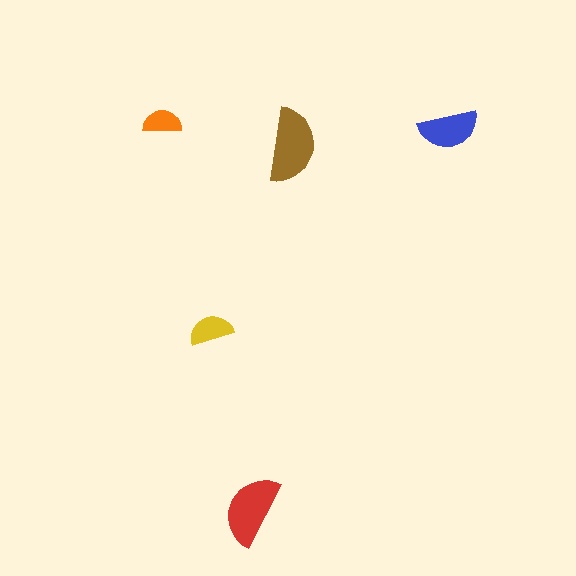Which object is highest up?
The orange semicircle is topmost.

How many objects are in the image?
There are 5 objects in the image.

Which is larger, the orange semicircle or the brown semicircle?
The brown one.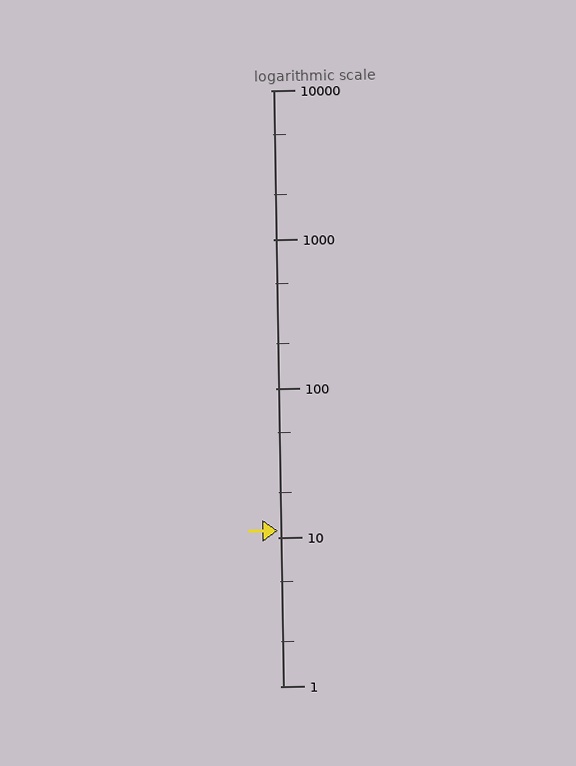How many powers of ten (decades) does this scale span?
The scale spans 4 decades, from 1 to 10000.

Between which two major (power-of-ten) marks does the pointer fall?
The pointer is between 10 and 100.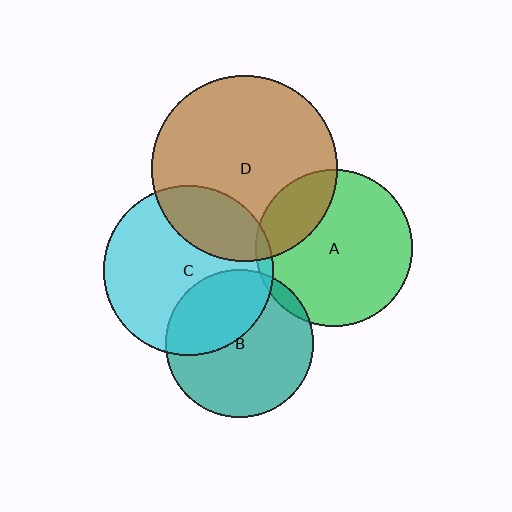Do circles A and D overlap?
Yes.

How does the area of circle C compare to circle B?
Approximately 1.3 times.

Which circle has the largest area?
Circle D (brown).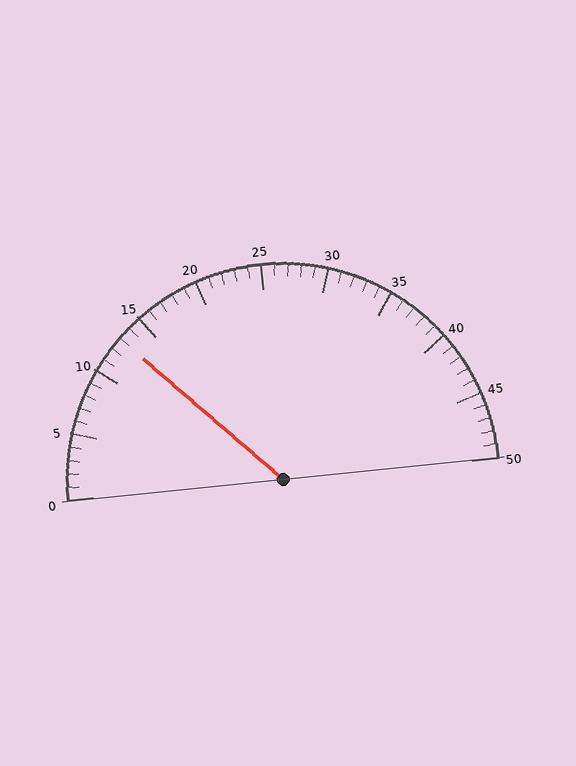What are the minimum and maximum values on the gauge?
The gauge ranges from 0 to 50.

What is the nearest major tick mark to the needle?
The nearest major tick mark is 15.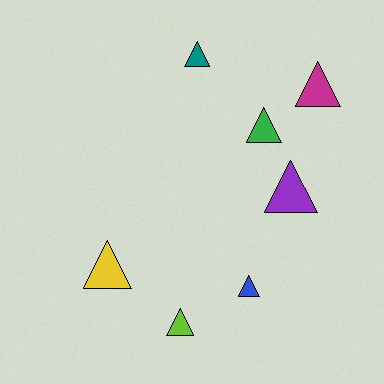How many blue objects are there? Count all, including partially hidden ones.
There is 1 blue object.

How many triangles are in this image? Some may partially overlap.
There are 7 triangles.